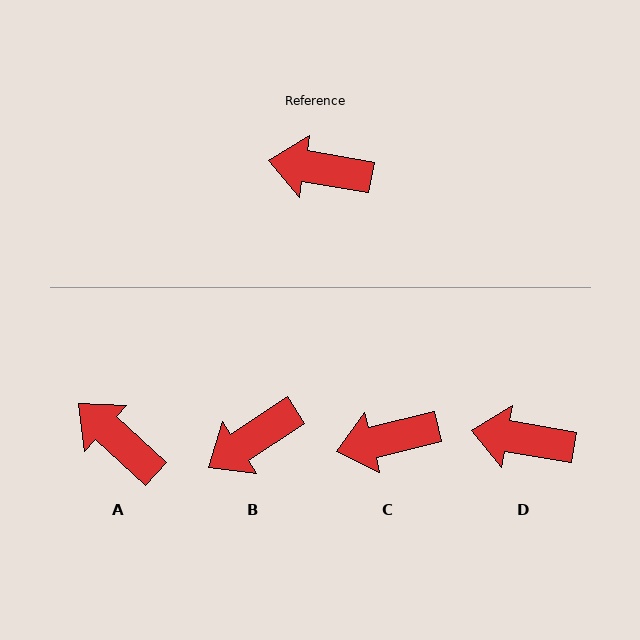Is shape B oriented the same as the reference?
No, it is off by about 43 degrees.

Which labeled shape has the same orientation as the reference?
D.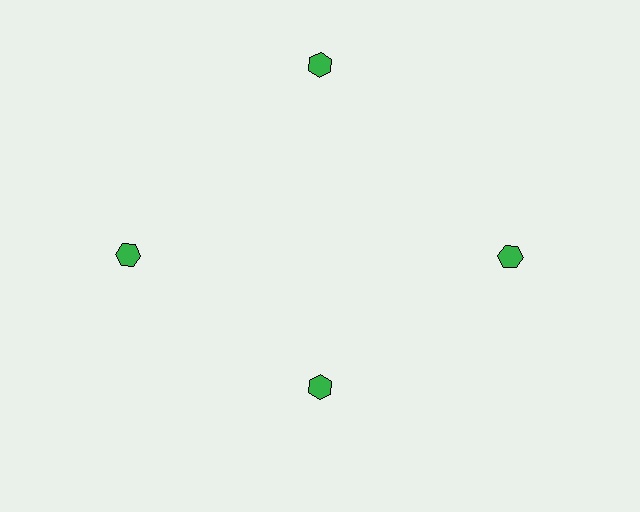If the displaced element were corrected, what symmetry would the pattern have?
It would have 4-fold rotational symmetry — the pattern would map onto itself every 90 degrees.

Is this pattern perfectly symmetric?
No. The 4 green hexagons are arranged in a ring, but one element near the 6 o'clock position is pulled inward toward the center, breaking the 4-fold rotational symmetry.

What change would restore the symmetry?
The symmetry would be restored by moving it outward, back onto the ring so that all 4 hexagons sit at equal angles and equal distance from the center.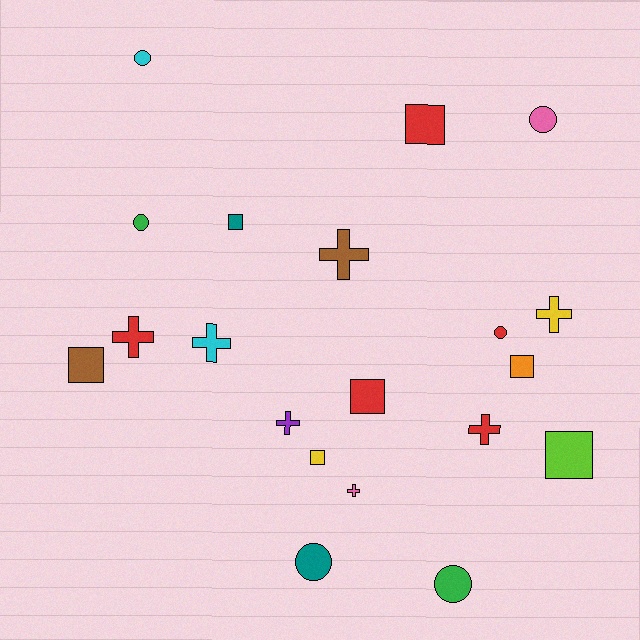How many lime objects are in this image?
There is 1 lime object.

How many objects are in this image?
There are 20 objects.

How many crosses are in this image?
There are 7 crosses.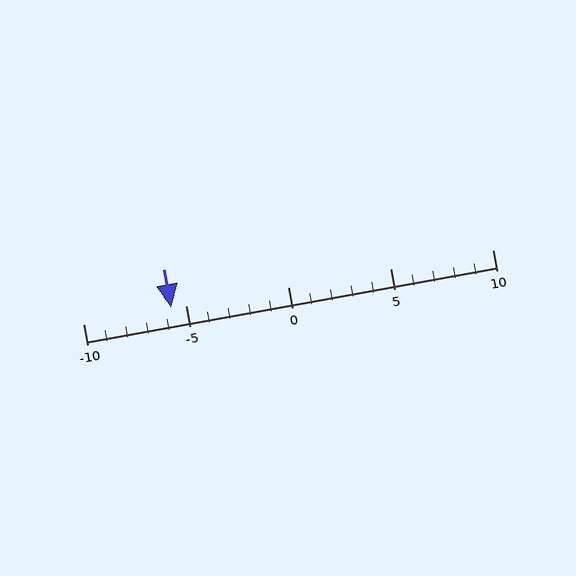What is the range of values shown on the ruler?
The ruler shows values from -10 to 10.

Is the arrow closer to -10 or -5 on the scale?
The arrow is closer to -5.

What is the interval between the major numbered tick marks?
The major tick marks are spaced 5 units apart.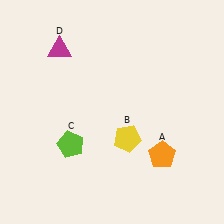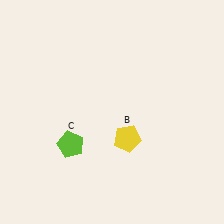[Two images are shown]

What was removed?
The magenta triangle (D), the orange pentagon (A) were removed in Image 2.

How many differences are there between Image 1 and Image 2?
There are 2 differences between the two images.